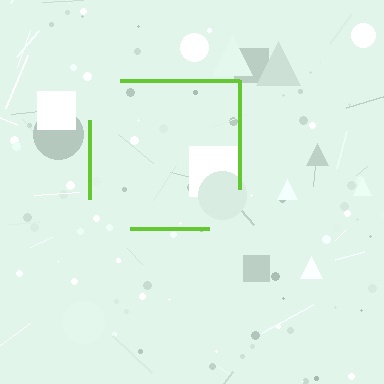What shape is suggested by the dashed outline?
The dashed outline suggests a square.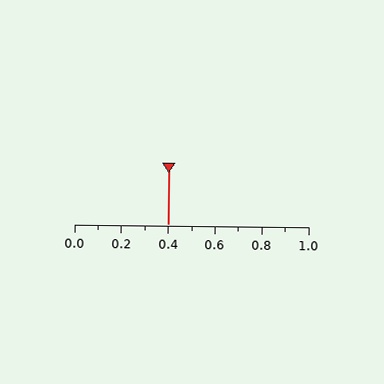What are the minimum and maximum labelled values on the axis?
The axis runs from 0.0 to 1.0.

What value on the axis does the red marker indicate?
The marker indicates approximately 0.4.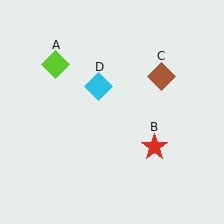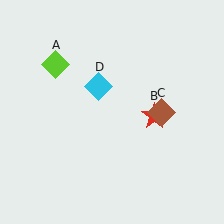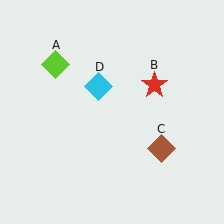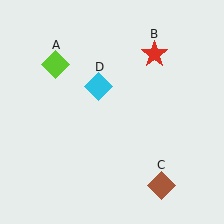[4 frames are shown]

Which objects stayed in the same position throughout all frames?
Lime diamond (object A) and cyan diamond (object D) remained stationary.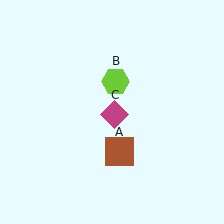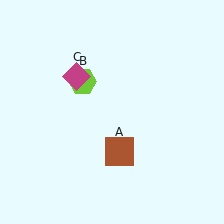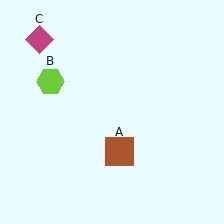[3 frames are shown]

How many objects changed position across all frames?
2 objects changed position: lime hexagon (object B), magenta diamond (object C).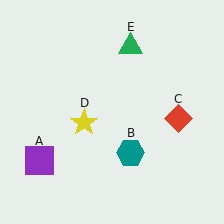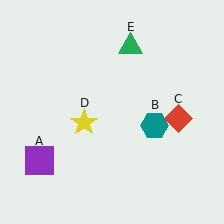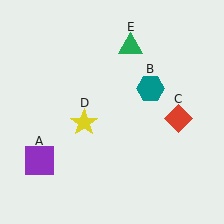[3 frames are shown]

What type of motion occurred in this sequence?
The teal hexagon (object B) rotated counterclockwise around the center of the scene.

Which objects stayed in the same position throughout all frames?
Purple square (object A) and red diamond (object C) and yellow star (object D) and green triangle (object E) remained stationary.